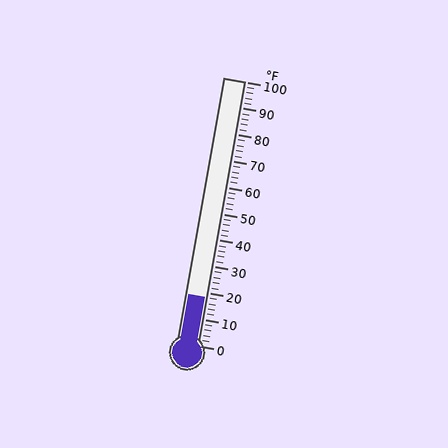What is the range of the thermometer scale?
The thermometer scale ranges from 0°F to 100°F.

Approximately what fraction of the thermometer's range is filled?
The thermometer is filled to approximately 20% of its range.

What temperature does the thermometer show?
The thermometer shows approximately 18°F.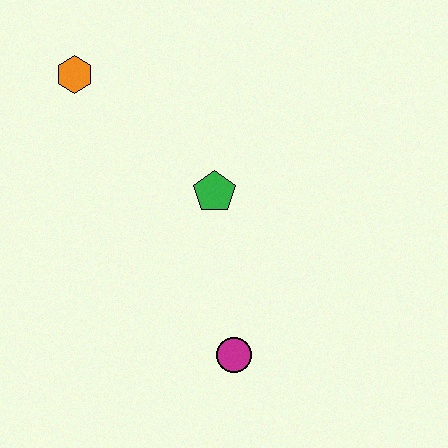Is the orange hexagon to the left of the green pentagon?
Yes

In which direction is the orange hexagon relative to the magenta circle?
The orange hexagon is above the magenta circle.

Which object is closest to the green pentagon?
The magenta circle is closest to the green pentagon.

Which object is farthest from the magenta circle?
The orange hexagon is farthest from the magenta circle.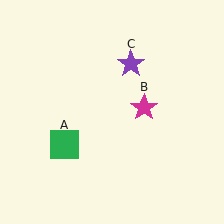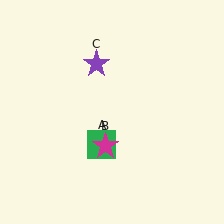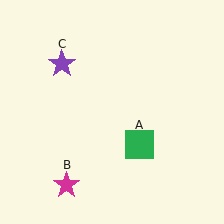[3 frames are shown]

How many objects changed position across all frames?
3 objects changed position: green square (object A), magenta star (object B), purple star (object C).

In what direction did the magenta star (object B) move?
The magenta star (object B) moved down and to the left.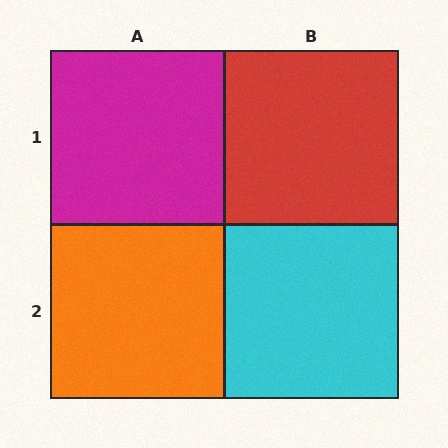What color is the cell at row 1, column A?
Magenta.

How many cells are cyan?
1 cell is cyan.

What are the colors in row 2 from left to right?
Orange, cyan.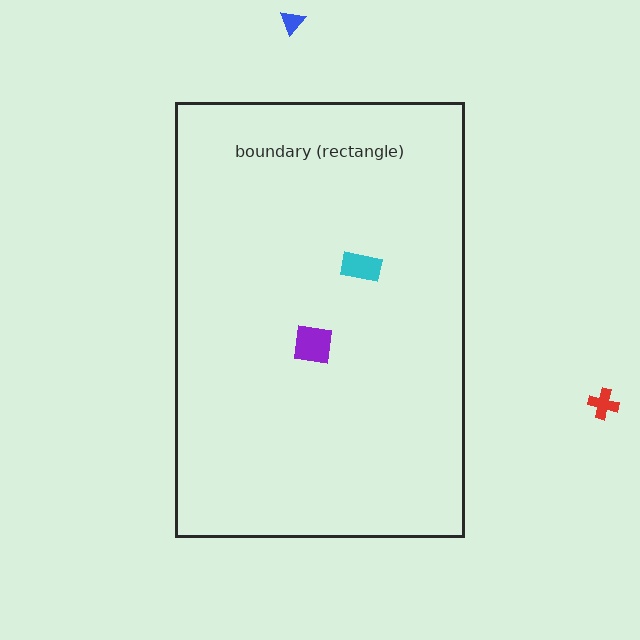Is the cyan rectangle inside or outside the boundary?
Inside.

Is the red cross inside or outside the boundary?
Outside.